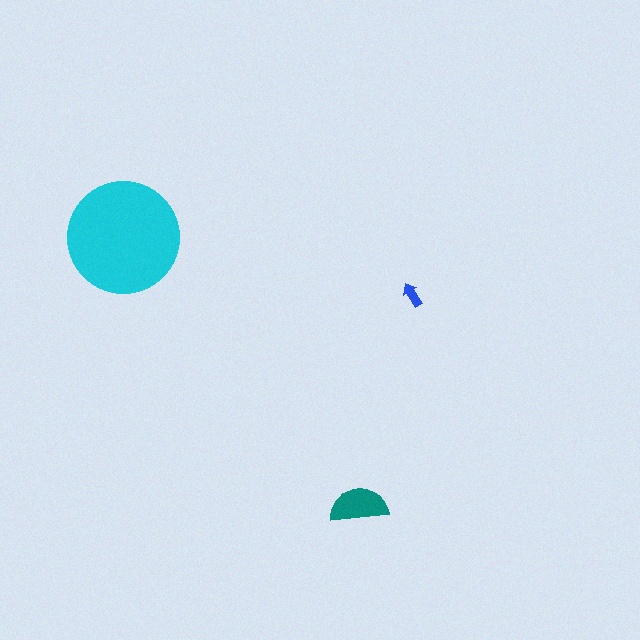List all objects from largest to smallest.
The cyan circle, the teal semicircle, the blue arrow.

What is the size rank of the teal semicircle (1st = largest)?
2nd.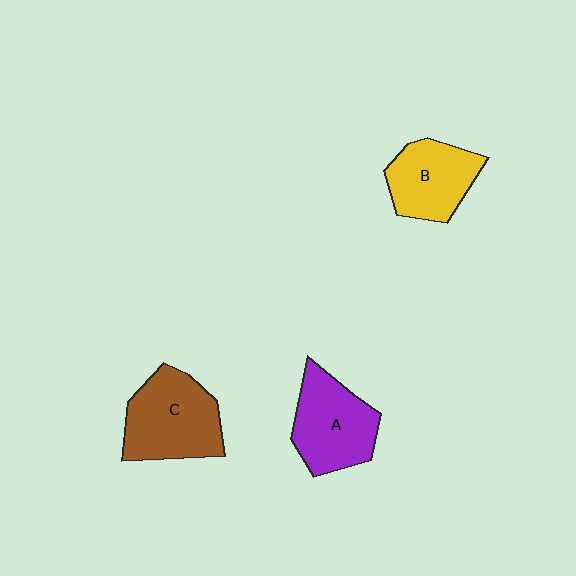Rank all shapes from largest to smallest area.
From largest to smallest: C (brown), A (purple), B (yellow).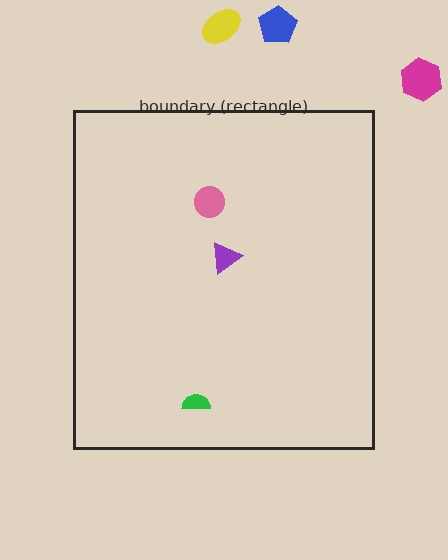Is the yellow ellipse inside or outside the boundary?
Outside.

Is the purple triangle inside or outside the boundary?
Inside.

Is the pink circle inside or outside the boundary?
Inside.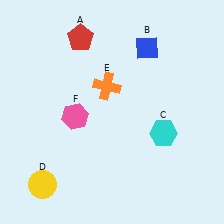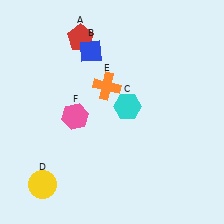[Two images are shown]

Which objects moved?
The objects that moved are: the blue diamond (B), the cyan hexagon (C).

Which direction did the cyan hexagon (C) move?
The cyan hexagon (C) moved left.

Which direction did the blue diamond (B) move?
The blue diamond (B) moved left.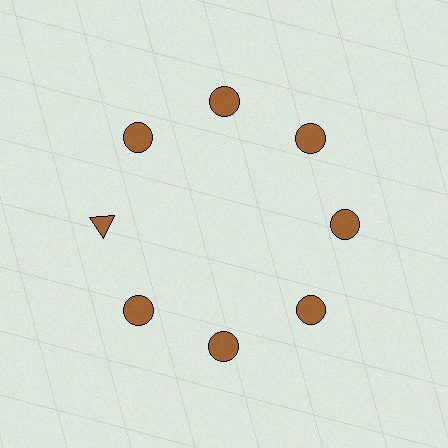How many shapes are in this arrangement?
There are 8 shapes arranged in a ring pattern.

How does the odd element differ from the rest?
It has a different shape: triangle instead of circle.